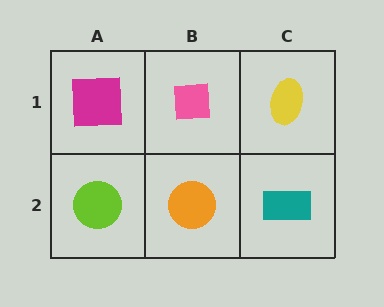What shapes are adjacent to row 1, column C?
A teal rectangle (row 2, column C), a pink square (row 1, column B).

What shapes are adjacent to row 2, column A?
A magenta square (row 1, column A), an orange circle (row 2, column B).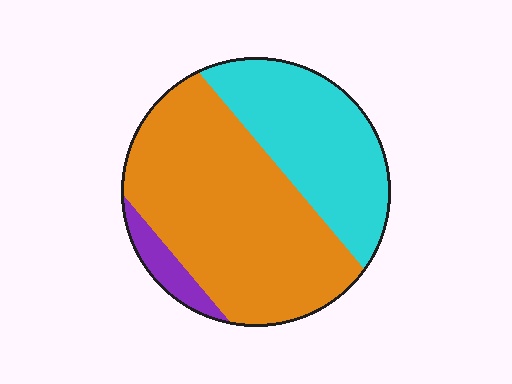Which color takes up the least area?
Purple, at roughly 5%.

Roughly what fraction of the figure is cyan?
Cyan takes up about one third (1/3) of the figure.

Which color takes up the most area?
Orange, at roughly 60%.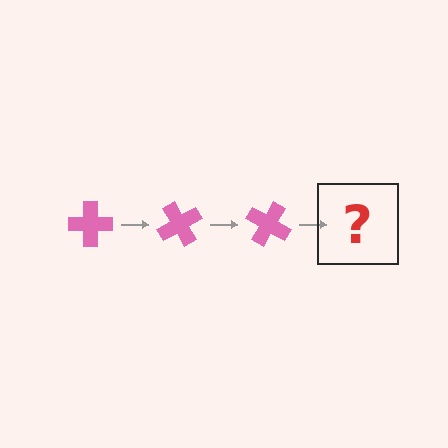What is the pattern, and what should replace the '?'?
The pattern is that the cross rotates 60 degrees each step. The '?' should be a pink cross rotated 180 degrees.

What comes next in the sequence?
The next element should be a pink cross rotated 180 degrees.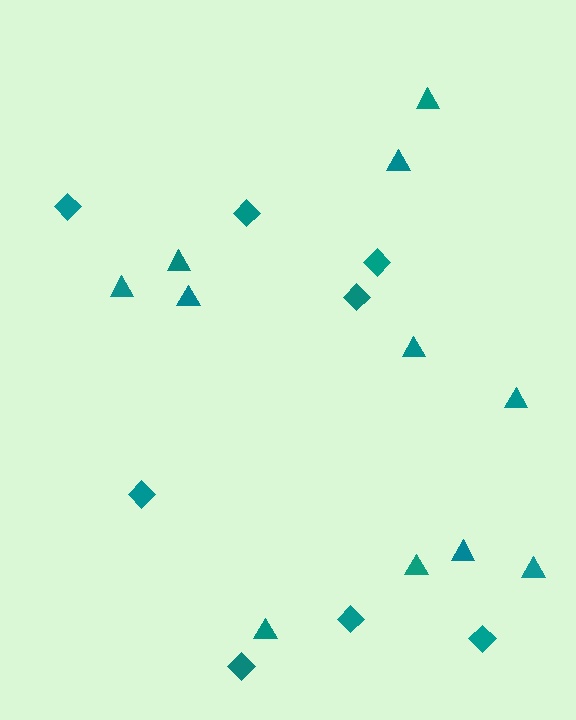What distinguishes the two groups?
There are 2 groups: one group of diamonds (8) and one group of triangles (11).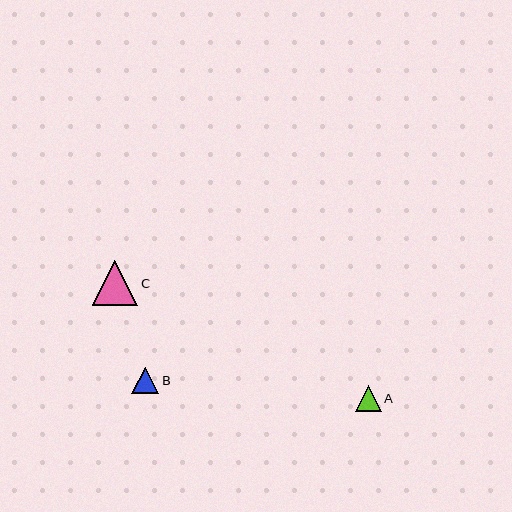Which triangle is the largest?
Triangle C is the largest with a size of approximately 45 pixels.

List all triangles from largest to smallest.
From largest to smallest: C, B, A.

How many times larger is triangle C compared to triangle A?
Triangle C is approximately 1.8 times the size of triangle A.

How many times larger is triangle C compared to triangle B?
Triangle C is approximately 1.7 times the size of triangle B.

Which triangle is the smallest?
Triangle A is the smallest with a size of approximately 26 pixels.